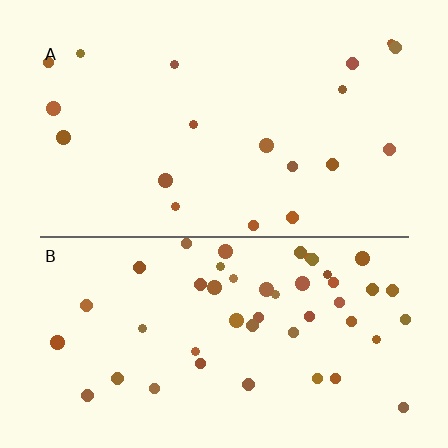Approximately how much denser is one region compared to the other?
Approximately 2.5× — region B over region A.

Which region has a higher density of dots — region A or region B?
B (the bottom).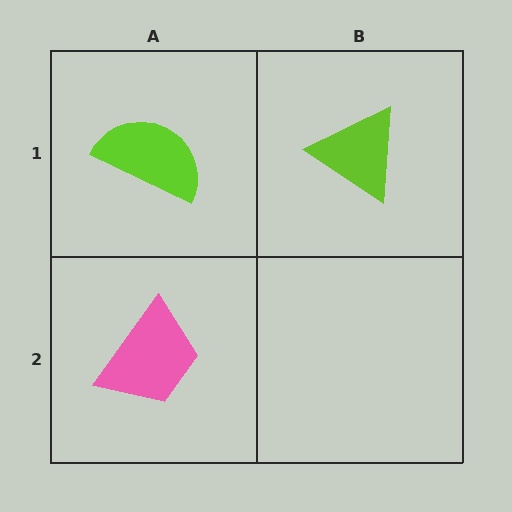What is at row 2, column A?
A pink trapezoid.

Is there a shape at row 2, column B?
No, that cell is empty.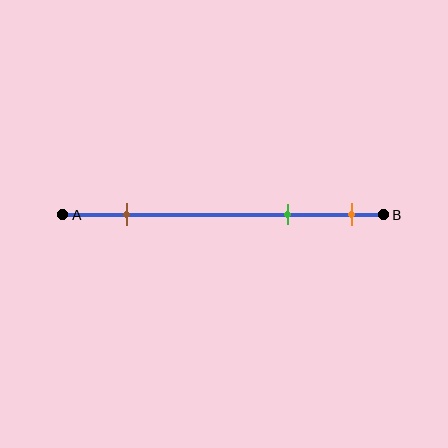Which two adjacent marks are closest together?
The green and orange marks are the closest adjacent pair.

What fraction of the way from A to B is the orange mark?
The orange mark is approximately 90% (0.9) of the way from A to B.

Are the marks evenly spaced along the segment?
No, the marks are not evenly spaced.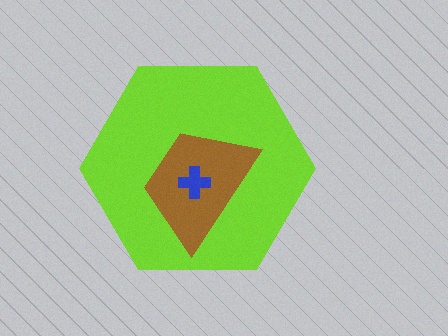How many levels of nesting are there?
3.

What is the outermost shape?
The lime hexagon.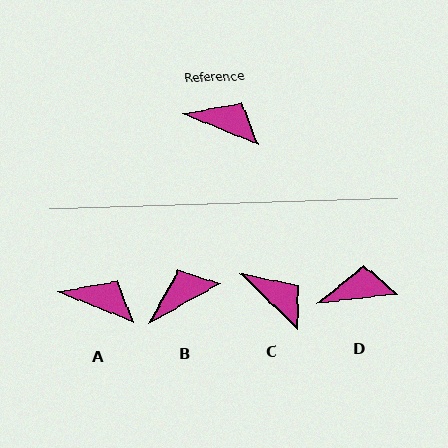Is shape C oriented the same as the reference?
No, it is off by about 22 degrees.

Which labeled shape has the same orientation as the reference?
A.